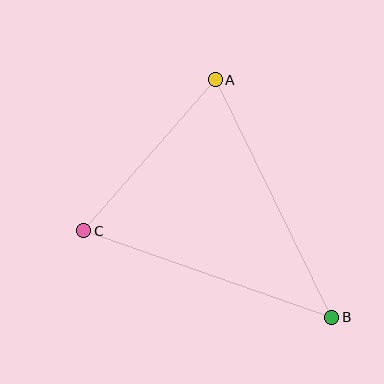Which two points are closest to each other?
Points A and C are closest to each other.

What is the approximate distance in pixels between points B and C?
The distance between B and C is approximately 262 pixels.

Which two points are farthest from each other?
Points A and B are farthest from each other.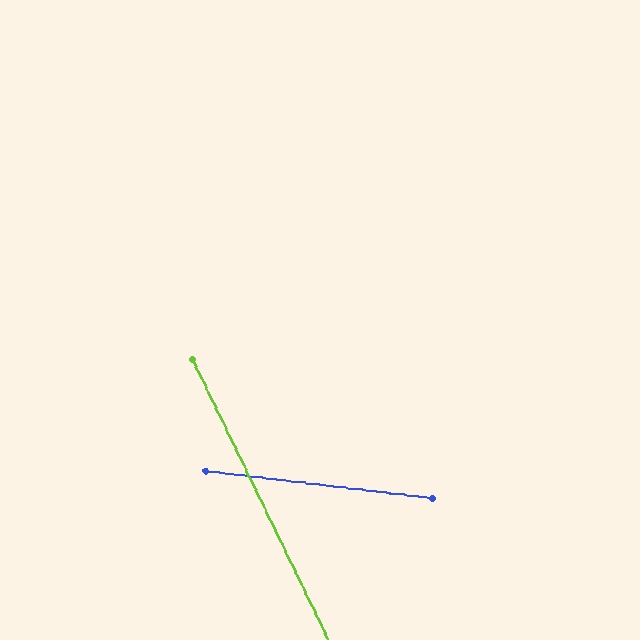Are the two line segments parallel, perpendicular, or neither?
Neither parallel nor perpendicular — they differ by about 57°.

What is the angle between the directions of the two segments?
Approximately 57 degrees.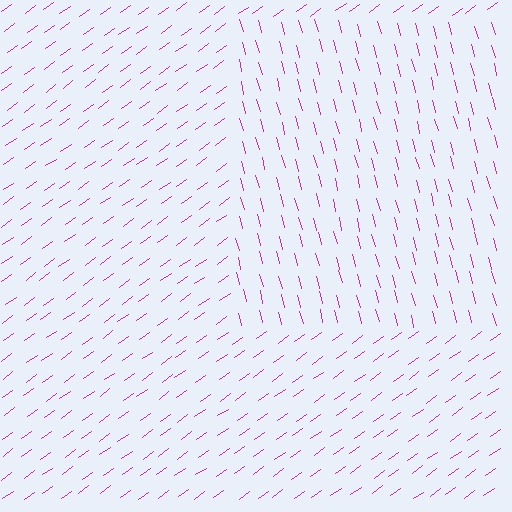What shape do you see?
I see a rectangle.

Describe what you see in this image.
The image is filled with small magenta line segments. A rectangle region in the image has lines oriented differently from the surrounding lines, creating a visible texture boundary.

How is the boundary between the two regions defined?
The boundary is defined purely by a change in line orientation (approximately 69 degrees difference). All lines are the same color and thickness.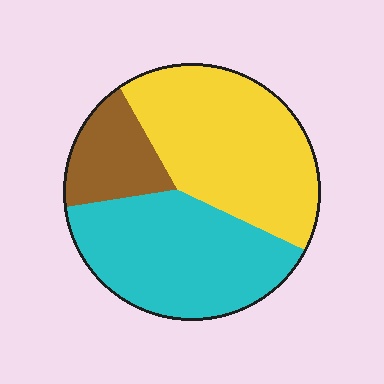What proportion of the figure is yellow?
Yellow takes up between a third and a half of the figure.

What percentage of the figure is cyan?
Cyan covers roughly 40% of the figure.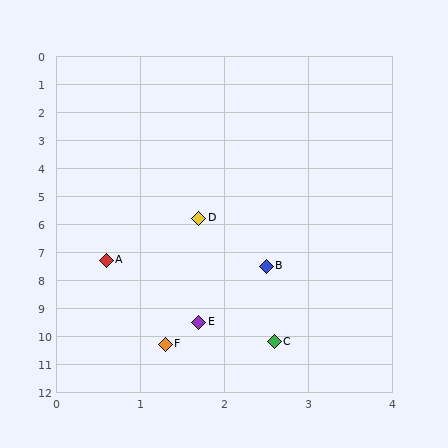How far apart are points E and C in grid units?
Points E and C are about 1.1 grid units apart.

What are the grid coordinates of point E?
Point E is at approximately (1.7, 9.5).